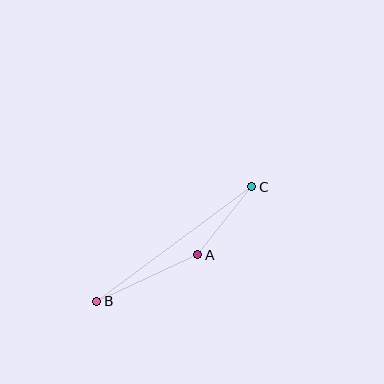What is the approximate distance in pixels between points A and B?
The distance between A and B is approximately 111 pixels.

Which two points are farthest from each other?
Points B and C are farthest from each other.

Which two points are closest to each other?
Points A and C are closest to each other.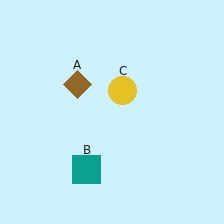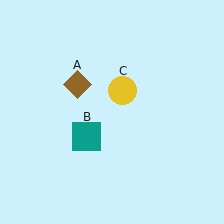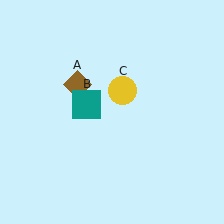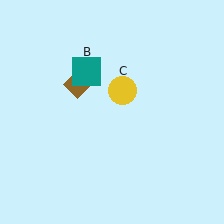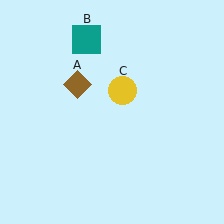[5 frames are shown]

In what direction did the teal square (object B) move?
The teal square (object B) moved up.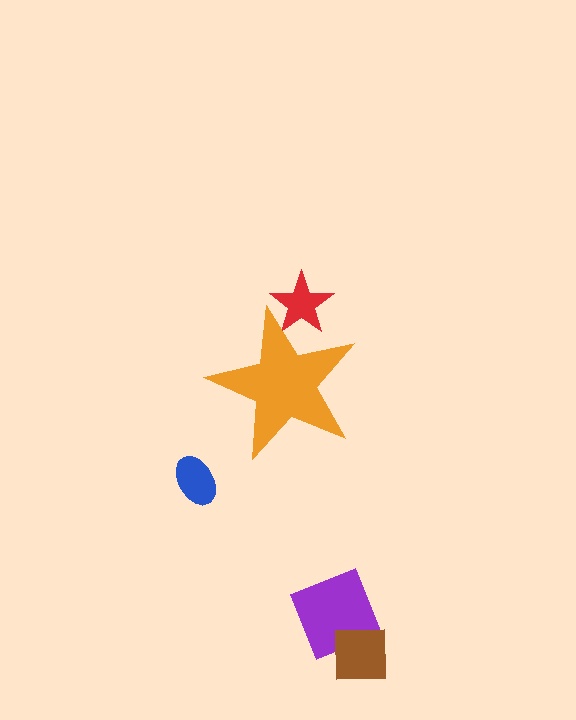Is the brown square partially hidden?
No, the brown square is fully visible.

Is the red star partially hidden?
Yes, the red star is partially hidden behind the orange star.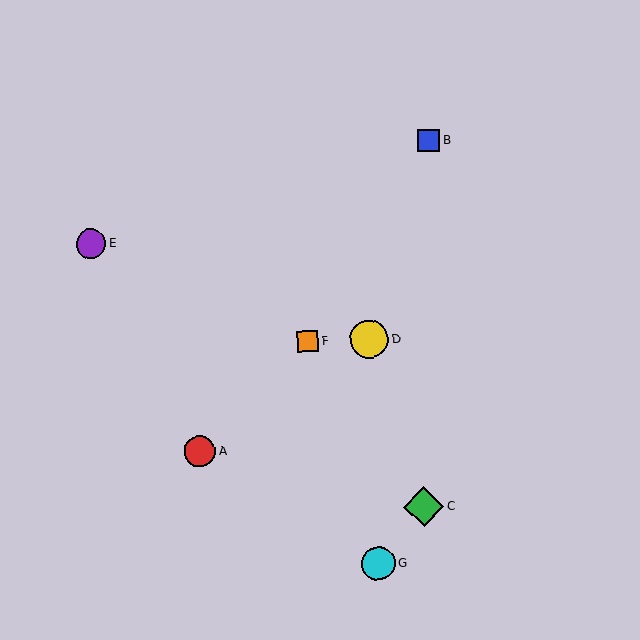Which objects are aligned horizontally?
Objects D, F are aligned horizontally.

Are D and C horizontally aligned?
No, D is at y≈340 and C is at y≈507.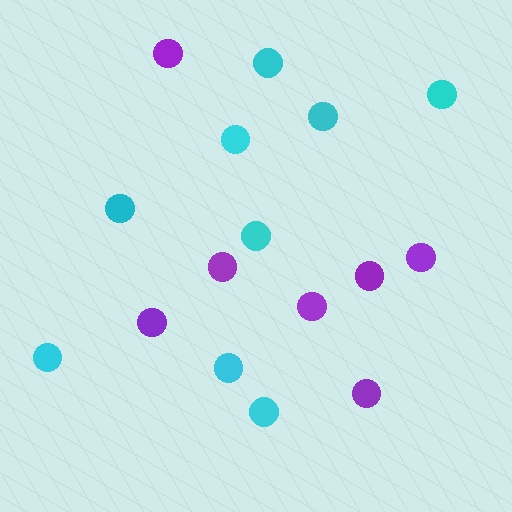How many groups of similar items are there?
There are 2 groups: one group of purple circles (7) and one group of cyan circles (9).